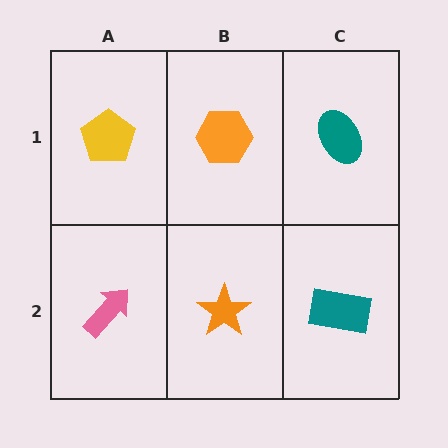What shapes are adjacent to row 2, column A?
A yellow pentagon (row 1, column A), an orange star (row 2, column B).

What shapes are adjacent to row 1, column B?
An orange star (row 2, column B), a yellow pentagon (row 1, column A), a teal ellipse (row 1, column C).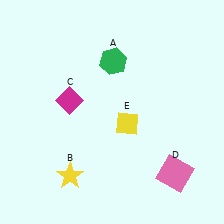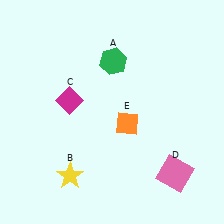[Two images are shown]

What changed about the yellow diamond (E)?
In Image 1, E is yellow. In Image 2, it changed to orange.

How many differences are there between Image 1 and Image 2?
There is 1 difference between the two images.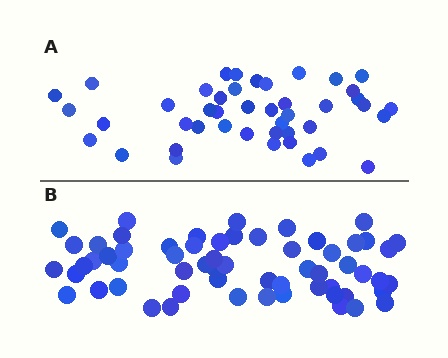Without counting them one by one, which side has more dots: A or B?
Region B (the bottom region) has more dots.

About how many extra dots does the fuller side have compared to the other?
Region B has approximately 15 more dots than region A.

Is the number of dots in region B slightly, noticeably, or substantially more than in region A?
Region B has noticeably more, but not dramatically so. The ratio is roughly 1.4 to 1.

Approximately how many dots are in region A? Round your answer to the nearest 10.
About 40 dots. (The exact count is 44, which rounds to 40.)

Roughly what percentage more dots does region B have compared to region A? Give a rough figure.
About 35% more.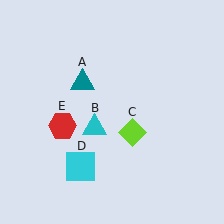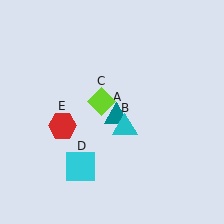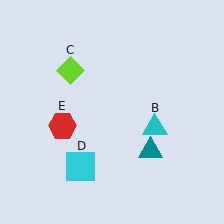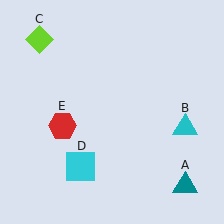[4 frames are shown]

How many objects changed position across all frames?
3 objects changed position: teal triangle (object A), cyan triangle (object B), lime diamond (object C).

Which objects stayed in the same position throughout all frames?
Cyan square (object D) and red hexagon (object E) remained stationary.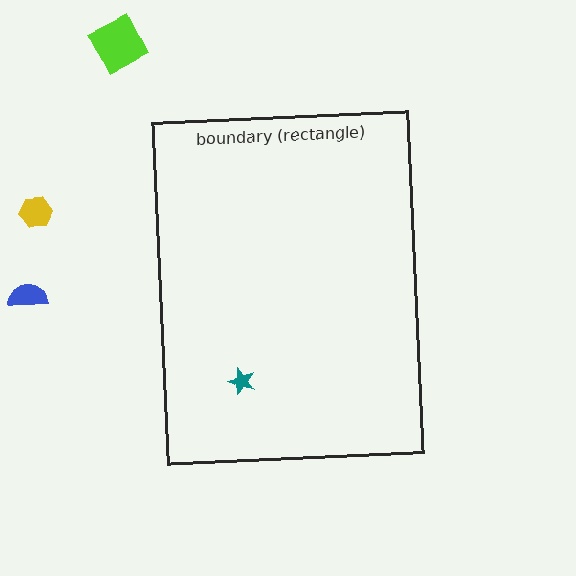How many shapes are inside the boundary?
1 inside, 3 outside.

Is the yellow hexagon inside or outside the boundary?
Outside.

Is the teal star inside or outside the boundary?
Inside.